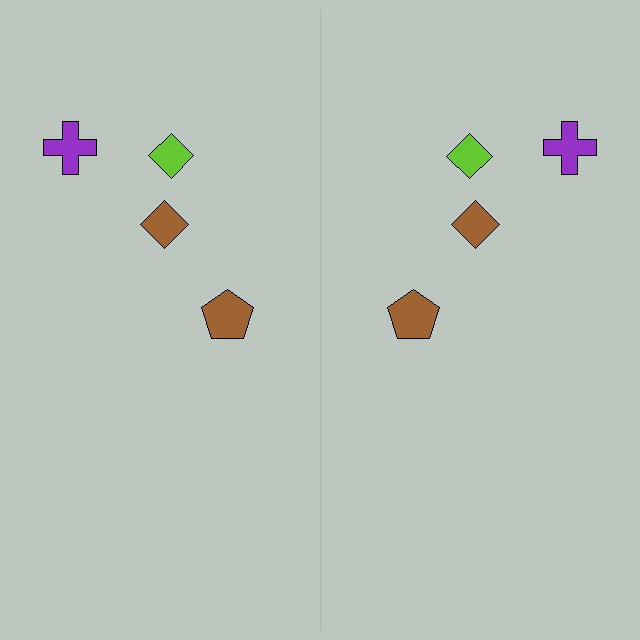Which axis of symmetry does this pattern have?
The pattern has a vertical axis of symmetry running through the center of the image.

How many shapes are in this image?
There are 8 shapes in this image.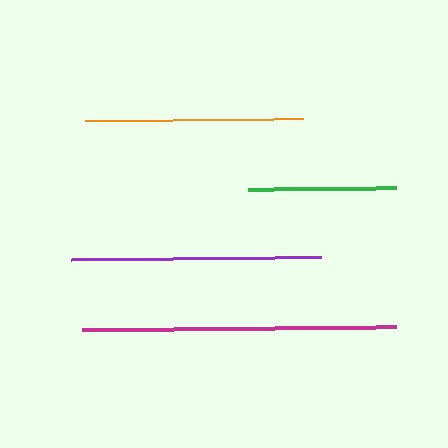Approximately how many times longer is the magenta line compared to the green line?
The magenta line is approximately 2.1 times the length of the green line.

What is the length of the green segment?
The green segment is approximately 148 pixels long.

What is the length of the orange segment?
The orange segment is approximately 218 pixels long.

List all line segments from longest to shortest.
From longest to shortest: magenta, purple, orange, green.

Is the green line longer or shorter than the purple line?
The purple line is longer than the green line.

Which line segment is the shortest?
The green line is the shortest at approximately 148 pixels.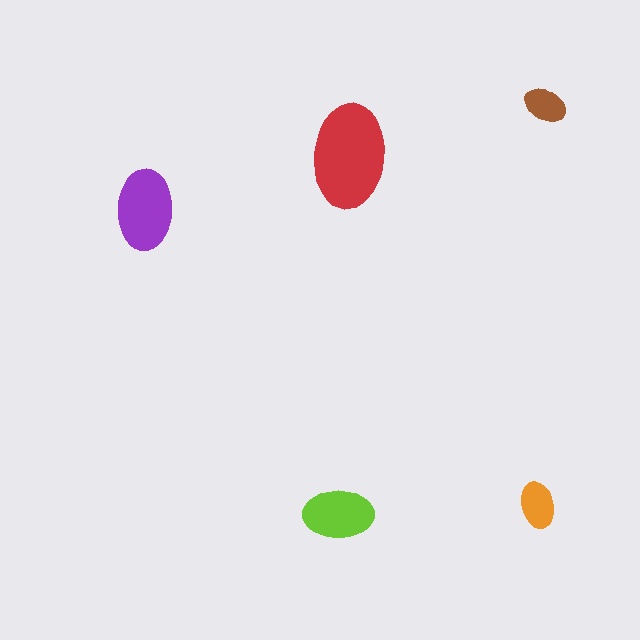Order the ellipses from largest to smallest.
the red one, the purple one, the lime one, the orange one, the brown one.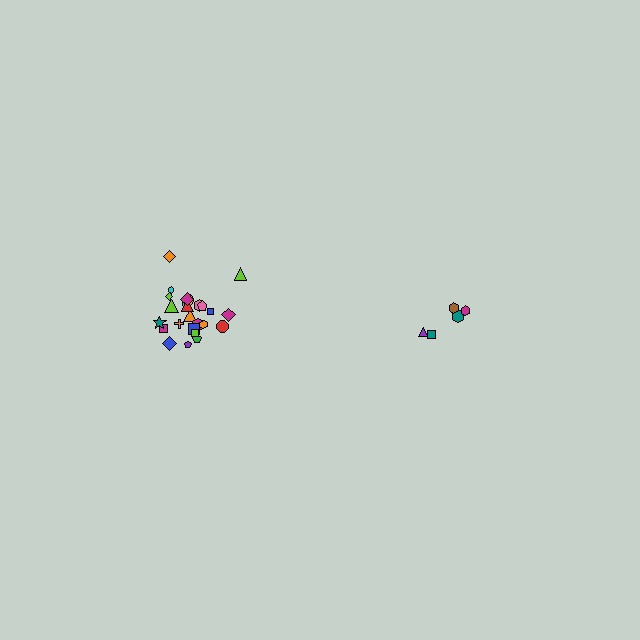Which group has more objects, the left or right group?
The left group.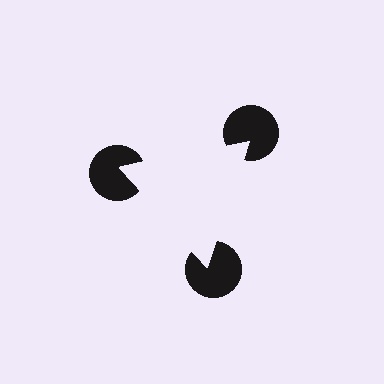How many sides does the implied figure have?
3 sides.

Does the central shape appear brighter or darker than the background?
It typically appears slightly brighter than the background, even though no actual brightness change is drawn.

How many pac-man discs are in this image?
There are 3 — one at each vertex of the illusory triangle.